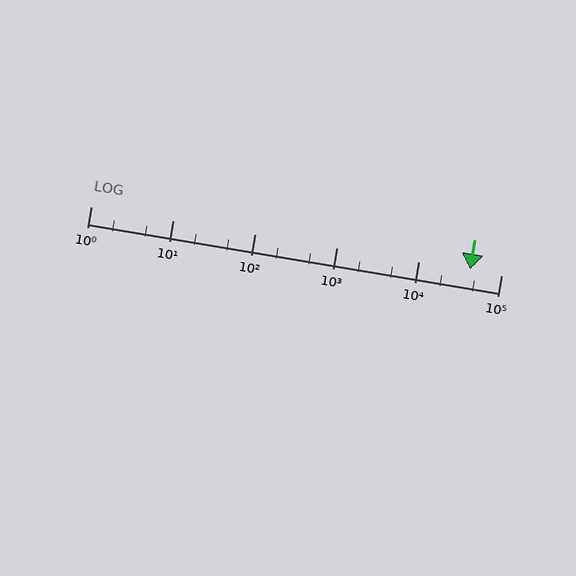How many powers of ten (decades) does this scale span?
The scale spans 5 decades, from 1 to 100000.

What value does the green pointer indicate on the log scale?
The pointer indicates approximately 42000.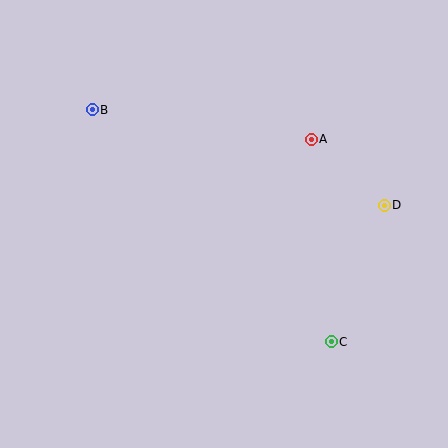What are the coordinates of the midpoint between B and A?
The midpoint between B and A is at (202, 125).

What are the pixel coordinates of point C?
Point C is at (331, 342).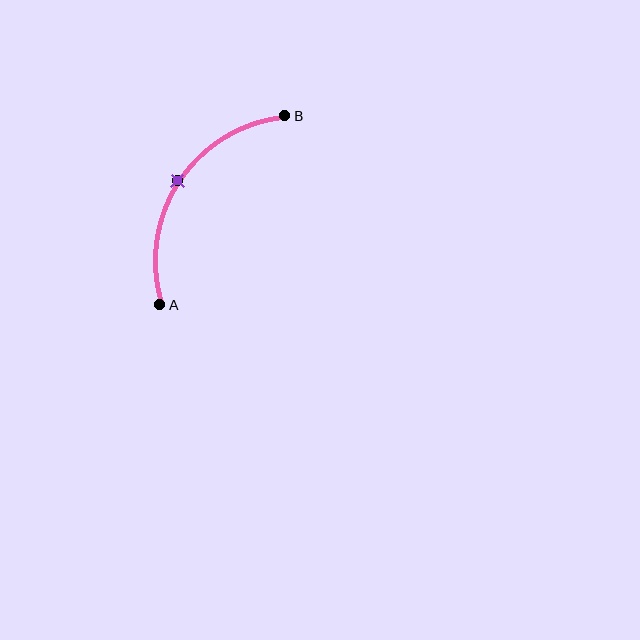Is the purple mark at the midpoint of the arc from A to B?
Yes. The purple mark lies on the arc at equal arc-length from both A and B — it is the arc midpoint.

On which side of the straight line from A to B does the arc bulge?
The arc bulges to the left of the straight line connecting A and B.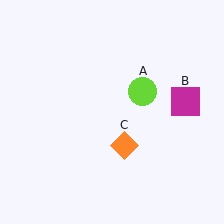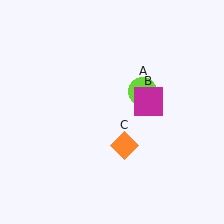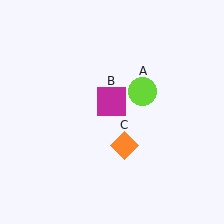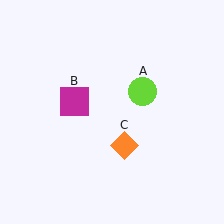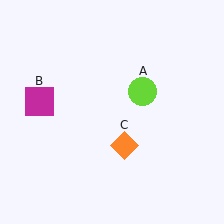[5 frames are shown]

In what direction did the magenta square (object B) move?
The magenta square (object B) moved left.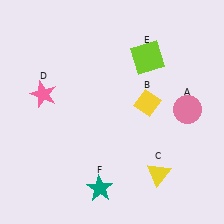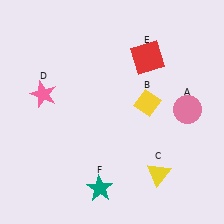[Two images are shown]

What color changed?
The square (E) changed from lime in Image 1 to red in Image 2.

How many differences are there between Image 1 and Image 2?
There is 1 difference between the two images.